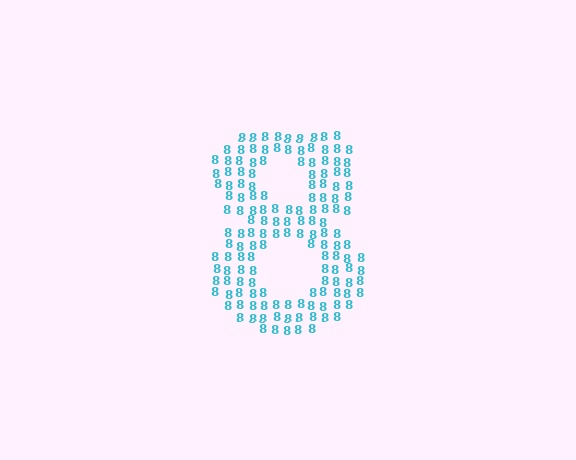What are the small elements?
The small elements are digit 8's.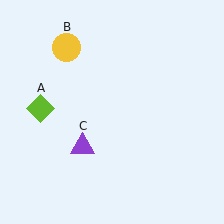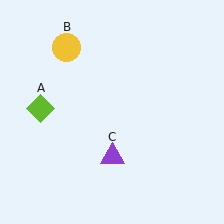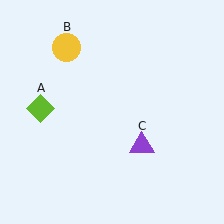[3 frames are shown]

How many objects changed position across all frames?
1 object changed position: purple triangle (object C).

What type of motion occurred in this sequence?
The purple triangle (object C) rotated counterclockwise around the center of the scene.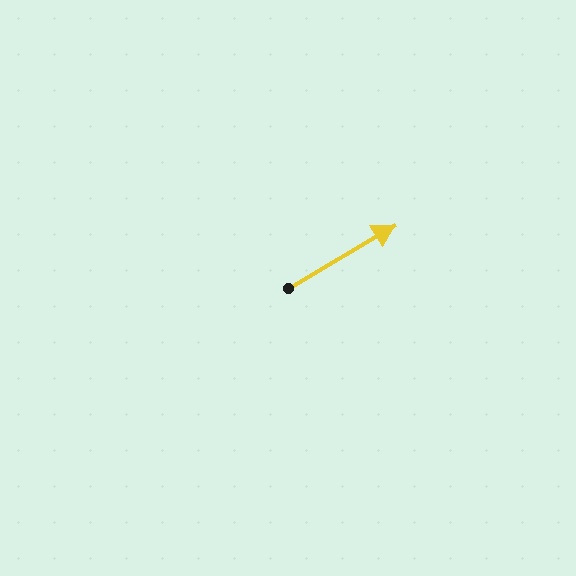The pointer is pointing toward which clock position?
Roughly 2 o'clock.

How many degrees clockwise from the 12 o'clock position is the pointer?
Approximately 59 degrees.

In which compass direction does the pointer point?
Northeast.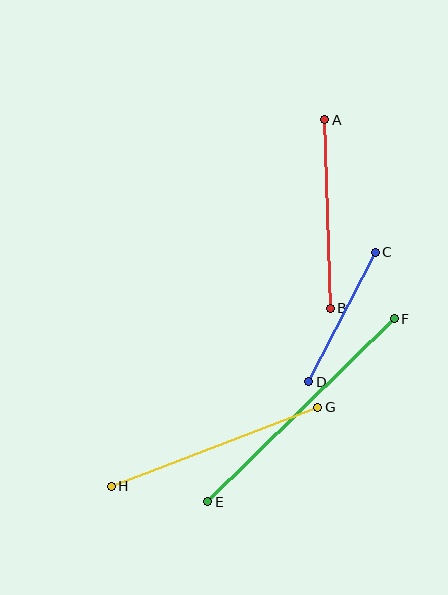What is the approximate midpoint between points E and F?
The midpoint is at approximately (301, 410) pixels.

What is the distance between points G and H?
The distance is approximately 221 pixels.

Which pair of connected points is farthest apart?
Points E and F are farthest apart.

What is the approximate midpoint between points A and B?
The midpoint is at approximately (327, 214) pixels.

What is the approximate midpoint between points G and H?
The midpoint is at approximately (214, 447) pixels.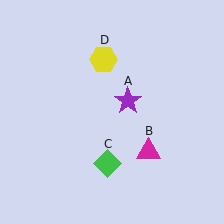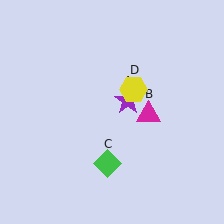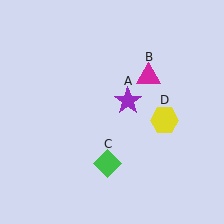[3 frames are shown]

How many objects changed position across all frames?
2 objects changed position: magenta triangle (object B), yellow hexagon (object D).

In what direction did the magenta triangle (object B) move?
The magenta triangle (object B) moved up.